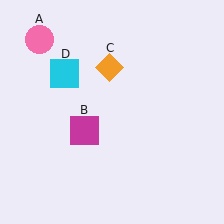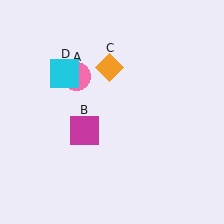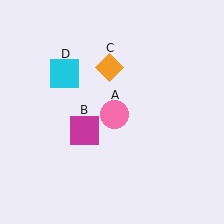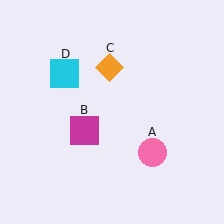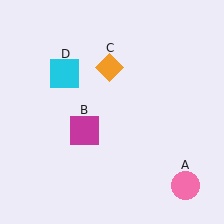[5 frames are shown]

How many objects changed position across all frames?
1 object changed position: pink circle (object A).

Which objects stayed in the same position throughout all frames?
Magenta square (object B) and orange diamond (object C) and cyan square (object D) remained stationary.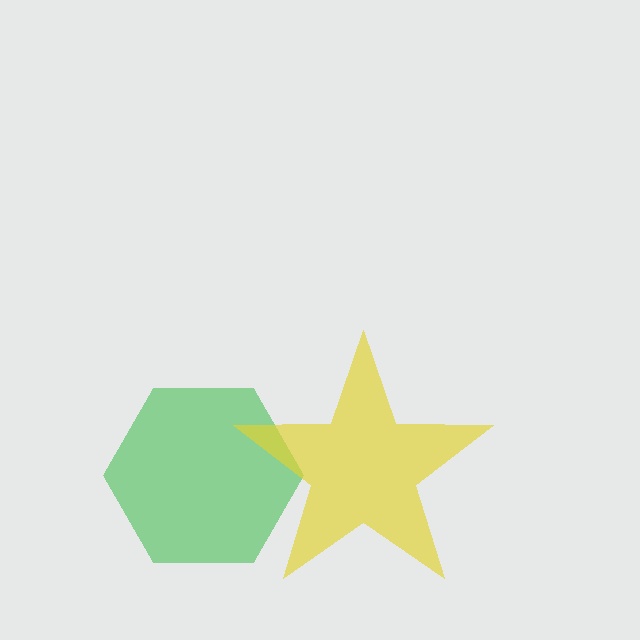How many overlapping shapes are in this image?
There are 2 overlapping shapes in the image.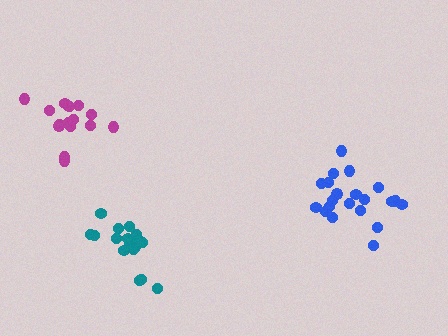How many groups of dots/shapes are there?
There are 3 groups.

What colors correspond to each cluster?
The clusters are colored: blue, teal, magenta.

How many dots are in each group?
Group 1: 21 dots, Group 2: 18 dots, Group 3: 16 dots (55 total).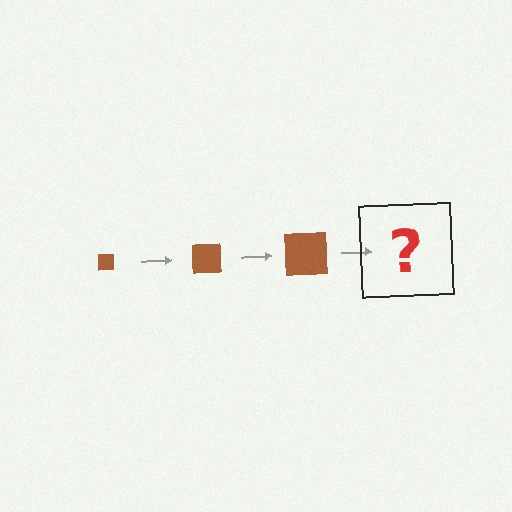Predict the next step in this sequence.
The next step is a brown square, larger than the previous one.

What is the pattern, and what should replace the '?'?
The pattern is that the square gets progressively larger each step. The '?' should be a brown square, larger than the previous one.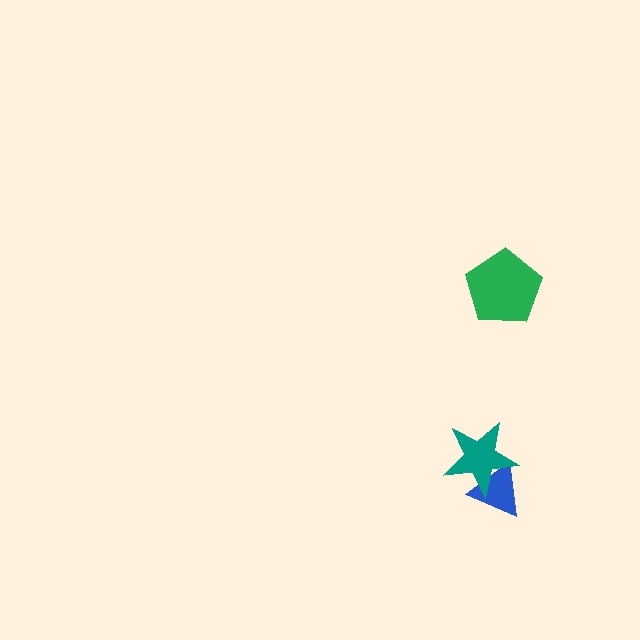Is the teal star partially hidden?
No, no other shape covers it.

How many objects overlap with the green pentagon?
0 objects overlap with the green pentagon.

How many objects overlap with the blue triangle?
1 object overlaps with the blue triangle.